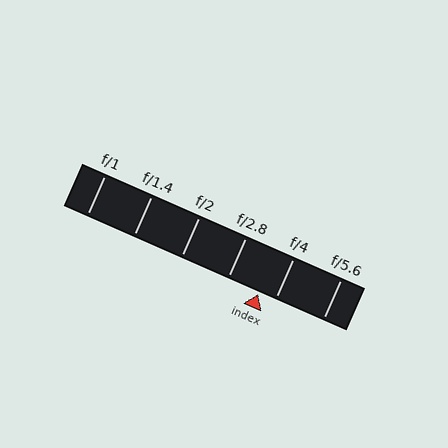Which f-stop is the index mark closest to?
The index mark is closest to f/4.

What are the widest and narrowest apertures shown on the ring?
The widest aperture shown is f/1 and the narrowest is f/5.6.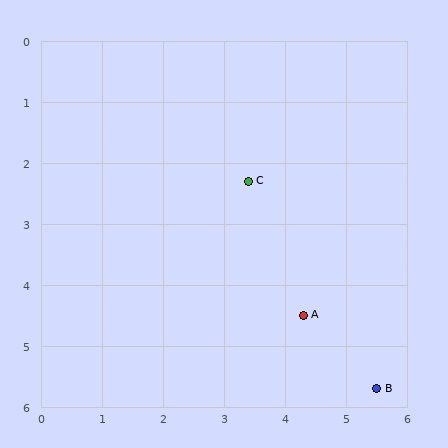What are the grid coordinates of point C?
Point C is at approximately (3.4, 2.3).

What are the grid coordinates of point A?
Point A is at approximately (4.3, 4.5).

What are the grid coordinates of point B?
Point B is at approximately (5.5, 5.7).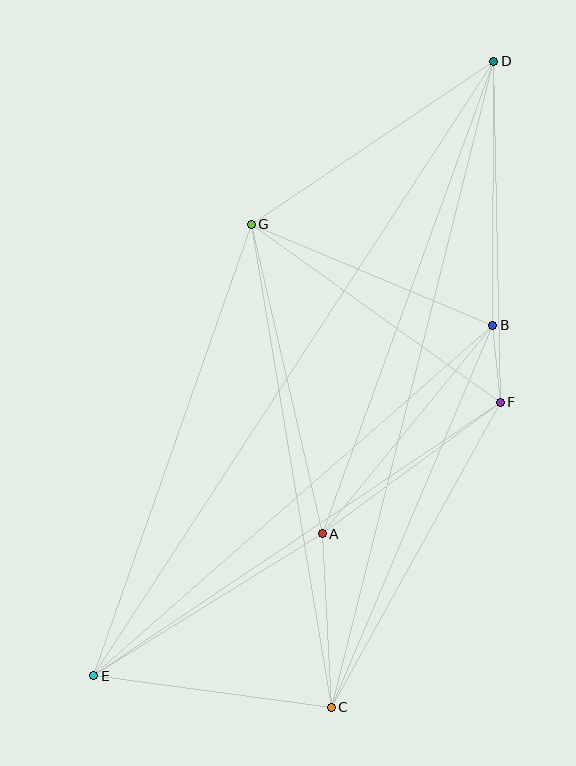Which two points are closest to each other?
Points B and F are closest to each other.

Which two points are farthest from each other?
Points D and E are farthest from each other.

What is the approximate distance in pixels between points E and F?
The distance between E and F is approximately 490 pixels.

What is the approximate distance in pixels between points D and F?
The distance between D and F is approximately 341 pixels.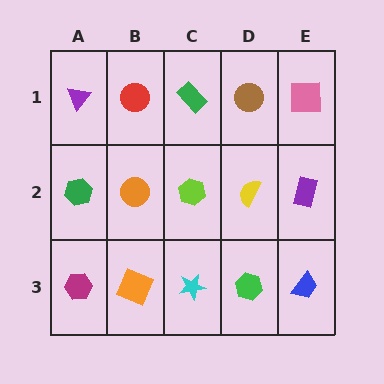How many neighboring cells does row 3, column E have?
2.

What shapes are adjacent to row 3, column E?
A purple rectangle (row 2, column E), a green hexagon (row 3, column D).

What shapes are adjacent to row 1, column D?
A yellow semicircle (row 2, column D), a green rectangle (row 1, column C), a pink square (row 1, column E).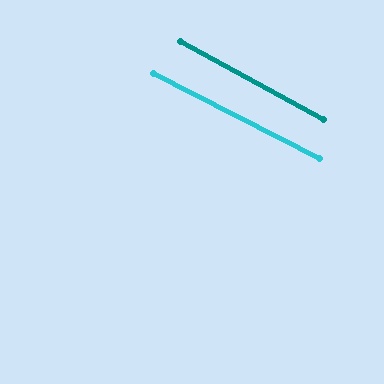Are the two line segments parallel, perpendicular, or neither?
Parallel — their directions differ by only 1.7°.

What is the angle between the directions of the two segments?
Approximately 2 degrees.